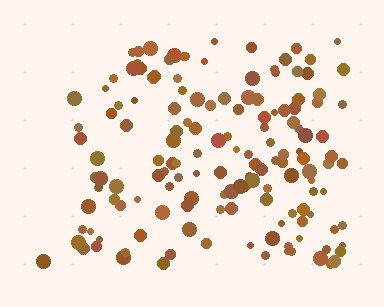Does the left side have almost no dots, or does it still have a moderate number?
Still a moderate number, just noticeably fewer than the right.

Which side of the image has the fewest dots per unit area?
The left.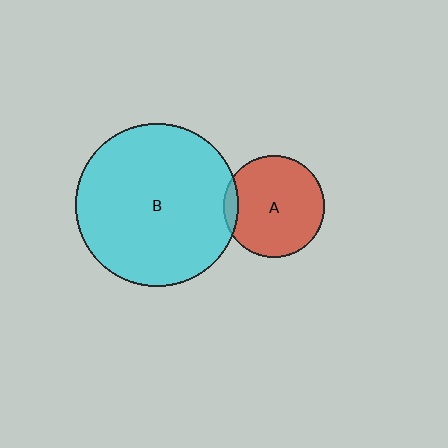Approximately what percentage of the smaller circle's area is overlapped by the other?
Approximately 5%.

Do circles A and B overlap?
Yes.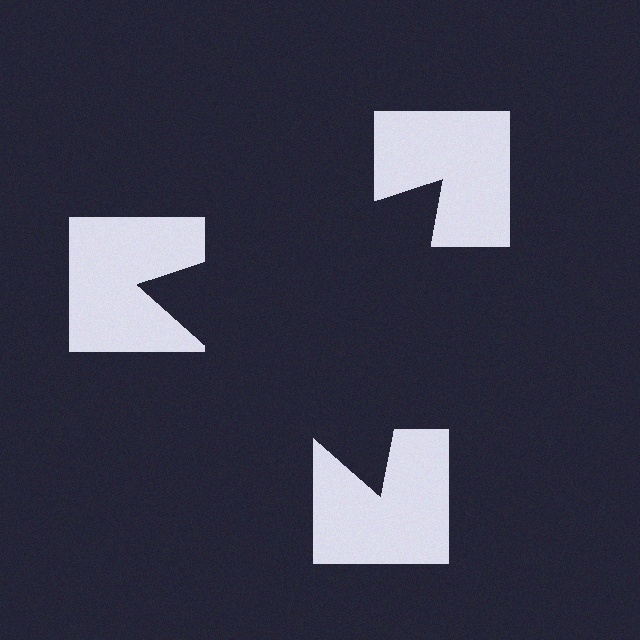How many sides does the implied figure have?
3 sides.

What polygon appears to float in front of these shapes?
An illusory triangle — its edges are inferred from the aligned wedge cuts in the notched squares, not physically drawn.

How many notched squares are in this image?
There are 3 — one at each vertex of the illusory triangle.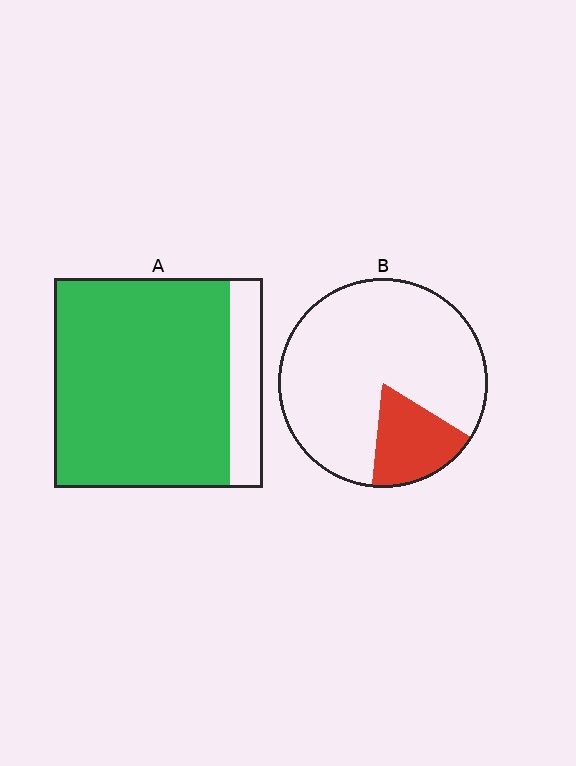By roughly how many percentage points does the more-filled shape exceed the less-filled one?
By roughly 65 percentage points (A over B).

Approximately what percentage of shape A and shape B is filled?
A is approximately 85% and B is approximately 20%.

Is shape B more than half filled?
No.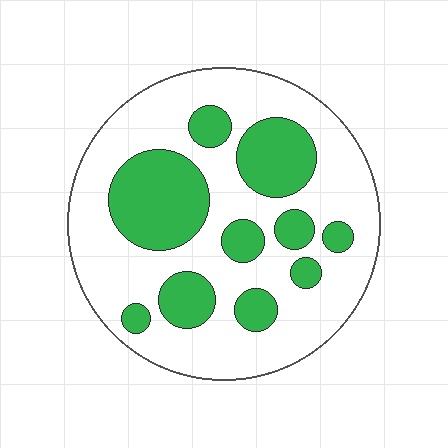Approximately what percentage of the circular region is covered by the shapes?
Approximately 30%.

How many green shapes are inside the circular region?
10.